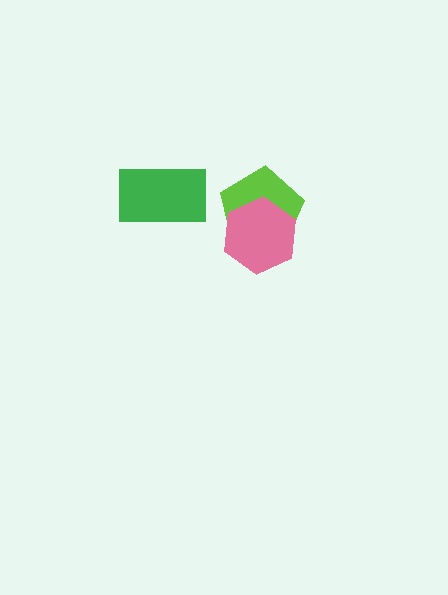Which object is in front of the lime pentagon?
The pink hexagon is in front of the lime pentagon.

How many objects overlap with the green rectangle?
0 objects overlap with the green rectangle.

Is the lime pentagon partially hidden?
Yes, it is partially covered by another shape.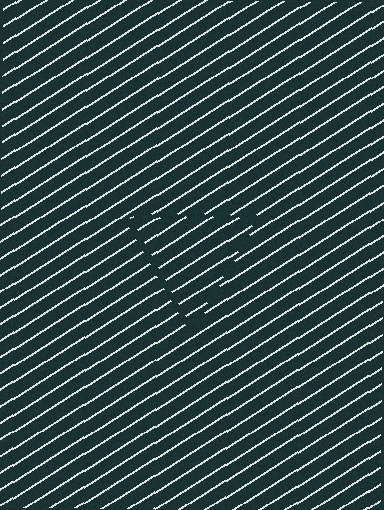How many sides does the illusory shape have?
3 sides — the line-ends trace a triangle.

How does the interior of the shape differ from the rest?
The interior of the shape contains the same grating, shifted by half a period — the contour is defined by the phase discontinuity where line-ends from the inner and outer gratings abut.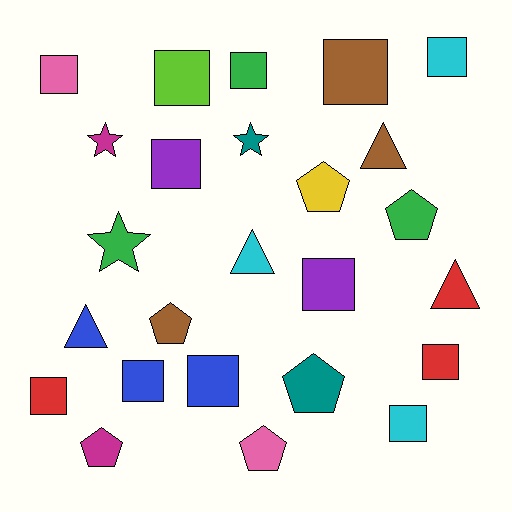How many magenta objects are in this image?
There are 2 magenta objects.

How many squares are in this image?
There are 12 squares.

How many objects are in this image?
There are 25 objects.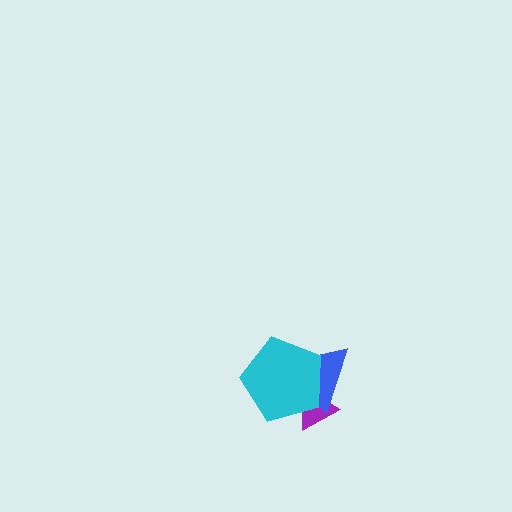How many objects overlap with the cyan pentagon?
2 objects overlap with the cyan pentagon.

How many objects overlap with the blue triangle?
2 objects overlap with the blue triangle.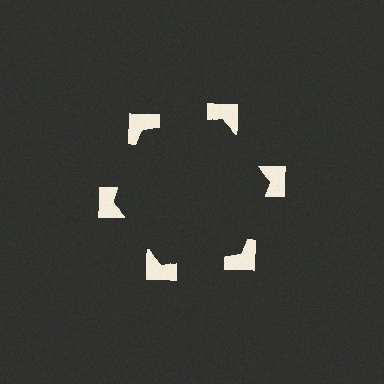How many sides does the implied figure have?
6 sides.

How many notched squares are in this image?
There are 6 — one at each vertex of the illusory hexagon.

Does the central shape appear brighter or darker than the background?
It typically appears slightly darker than the background, even though no actual brightness change is drawn.